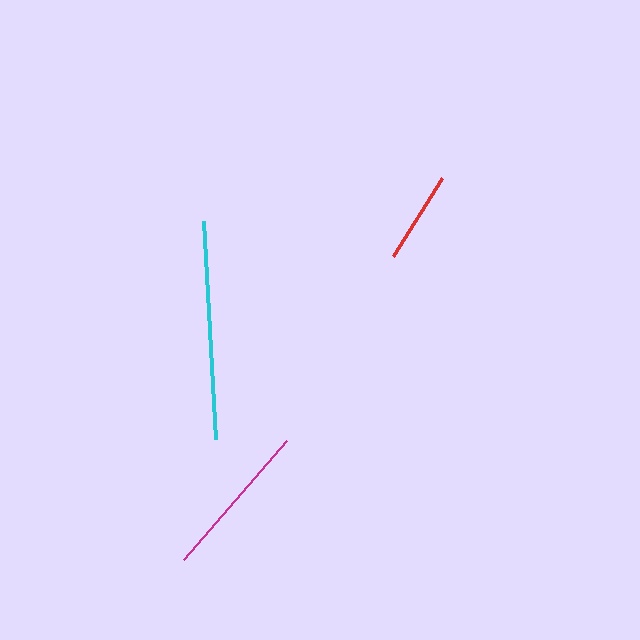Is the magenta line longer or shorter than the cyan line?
The cyan line is longer than the magenta line.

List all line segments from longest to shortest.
From longest to shortest: cyan, magenta, red.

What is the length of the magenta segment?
The magenta segment is approximately 158 pixels long.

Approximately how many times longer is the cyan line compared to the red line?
The cyan line is approximately 2.3 times the length of the red line.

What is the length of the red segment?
The red segment is approximately 93 pixels long.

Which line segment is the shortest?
The red line is the shortest at approximately 93 pixels.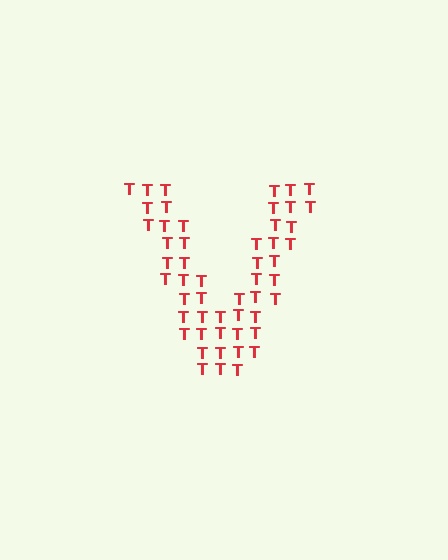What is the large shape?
The large shape is the letter V.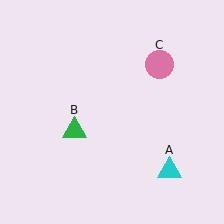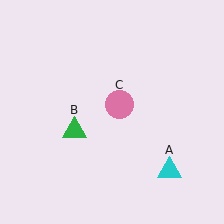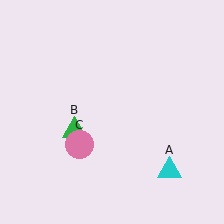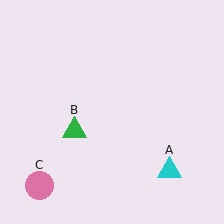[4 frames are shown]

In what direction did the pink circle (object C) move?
The pink circle (object C) moved down and to the left.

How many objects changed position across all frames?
1 object changed position: pink circle (object C).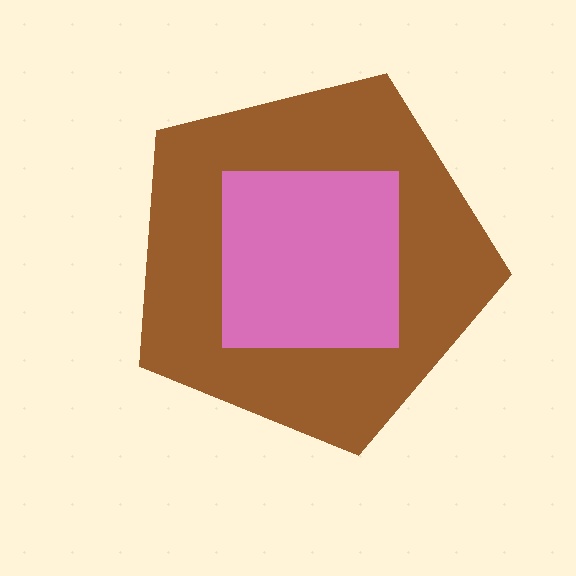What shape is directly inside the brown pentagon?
The pink square.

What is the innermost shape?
The pink square.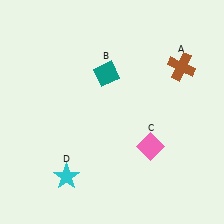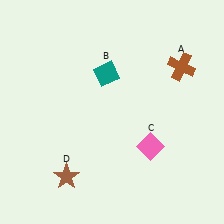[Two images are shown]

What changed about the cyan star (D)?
In Image 1, D is cyan. In Image 2, it changed to brown.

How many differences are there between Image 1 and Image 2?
There is 1 difference between the two images.